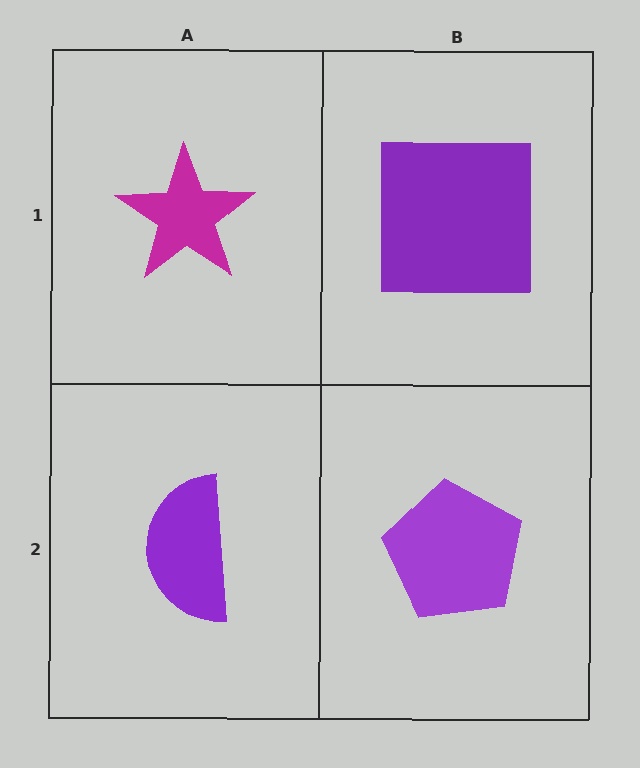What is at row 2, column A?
A purple semicircle.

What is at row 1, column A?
A magenta star.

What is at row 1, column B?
A purple square.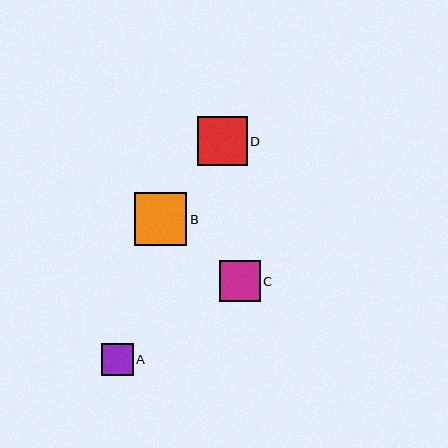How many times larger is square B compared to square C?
Square B is approximately 1.3 times the size of square C.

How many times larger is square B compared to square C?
Square B is approximately 1.3 times the size of square C.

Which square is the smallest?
Square A is the smallest with a size of approximately 32 pixels.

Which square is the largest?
Square B is the largest with a size of approximately 52 pixels.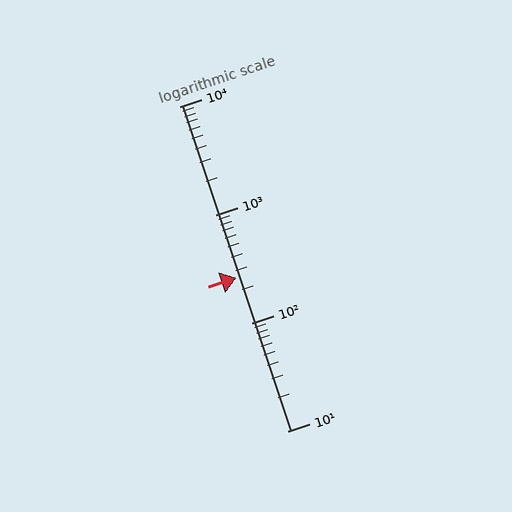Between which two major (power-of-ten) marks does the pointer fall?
The pointer is between 100 and 1000.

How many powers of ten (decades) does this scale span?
The scale spans 3 decades, from 10 to 10000.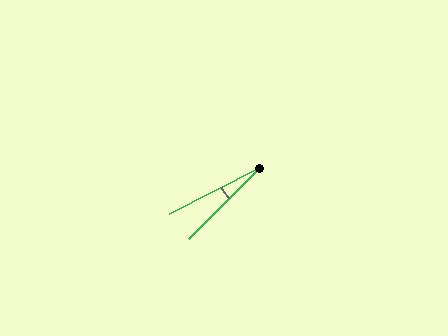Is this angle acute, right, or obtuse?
It is acute.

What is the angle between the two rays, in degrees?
Approximately 18 degrees.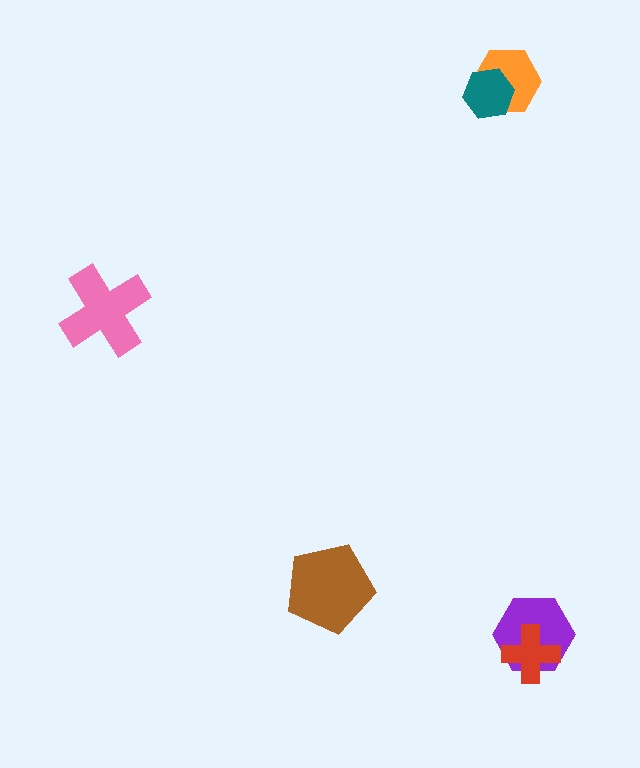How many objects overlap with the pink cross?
0 objects overlap with the pink cross.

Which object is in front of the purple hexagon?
The red cross is in front of the purple hexagon.